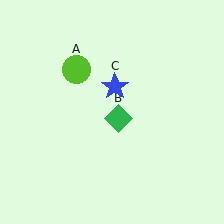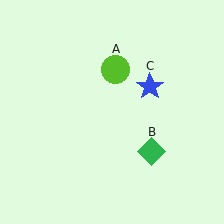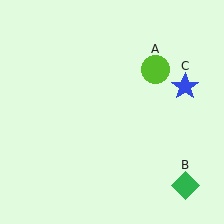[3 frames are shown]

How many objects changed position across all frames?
3 objects changed position: lime circle (object A), green diamond (object B), blue star (object C).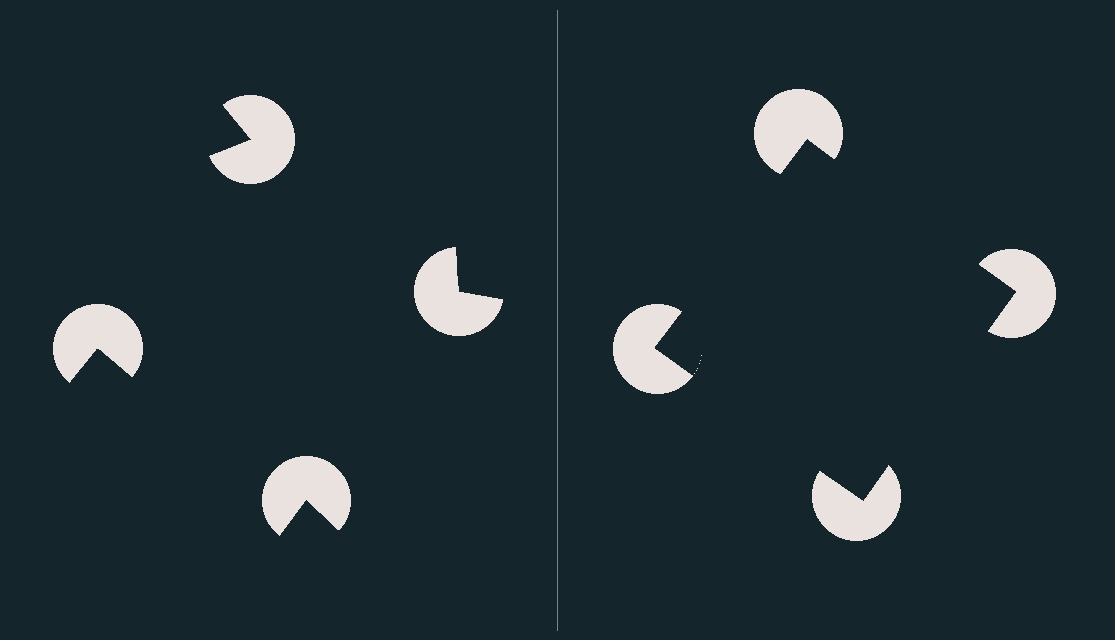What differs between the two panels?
The pac-man discs are positioned identically on both sides; only the wedge orientations differ. On the right they align to a square; on the left they are misaligned.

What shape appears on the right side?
An illusory square.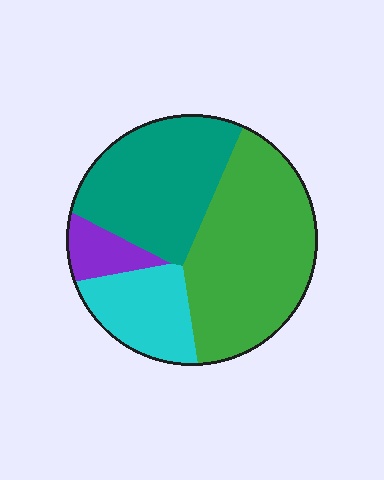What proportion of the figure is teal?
Teal takes up about one third (1/3) of the figure.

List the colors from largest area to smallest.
From largest to smallest: green, teal, cyan, purple.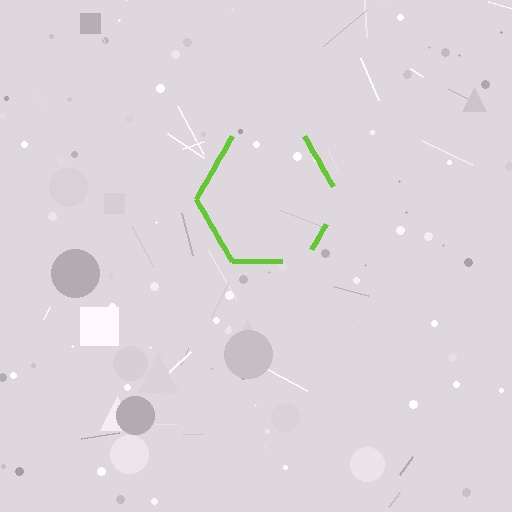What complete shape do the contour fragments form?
The contour fragments form a hexagon.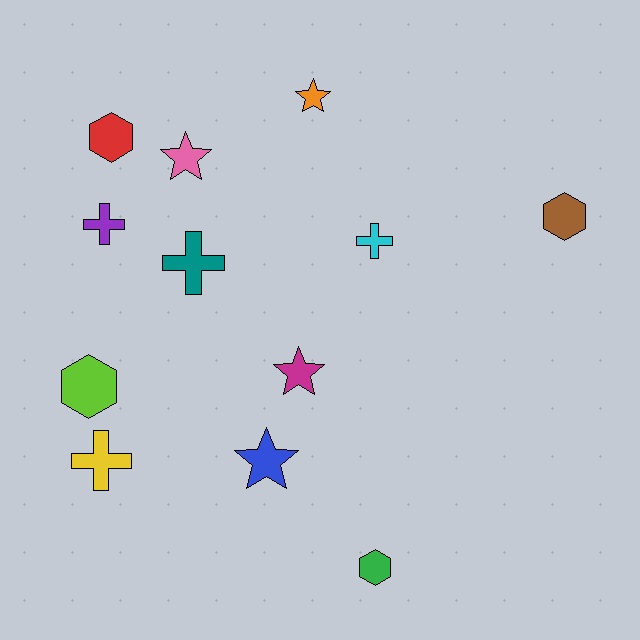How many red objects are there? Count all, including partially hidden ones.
There is 1 red object.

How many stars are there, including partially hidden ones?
There are 4 stars.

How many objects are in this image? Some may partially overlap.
There are 12 objects.